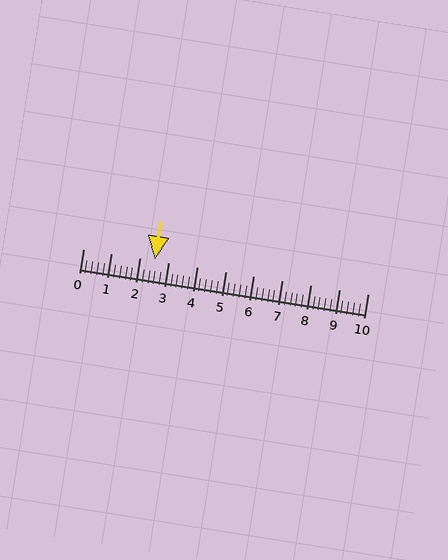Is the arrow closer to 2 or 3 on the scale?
The arrow is closer to 3.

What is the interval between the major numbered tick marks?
The major tick marks are spaced 1 units apart.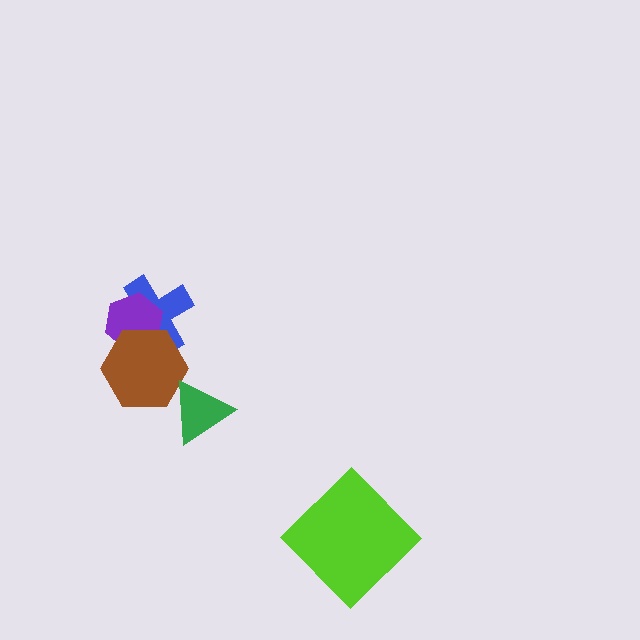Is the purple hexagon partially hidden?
Yes, it is partially covered by another shape.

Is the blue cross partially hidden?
Yes, it is partially covered by another shape.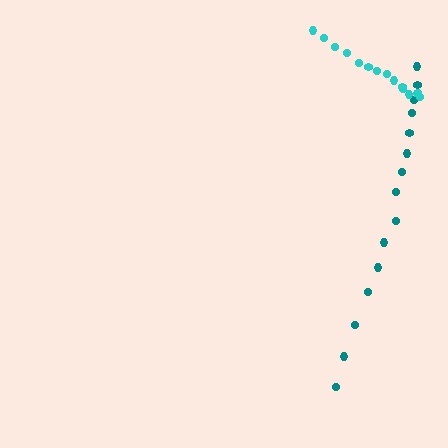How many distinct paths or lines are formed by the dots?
There are 2 distinct paths.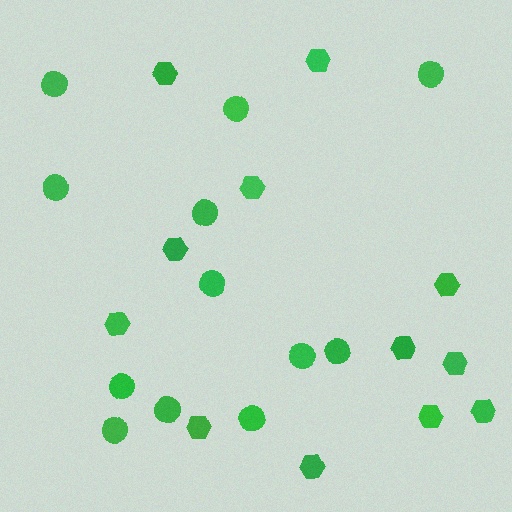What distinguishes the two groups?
There are 2 groups: one group of hexagons (12) and one group of circles (12).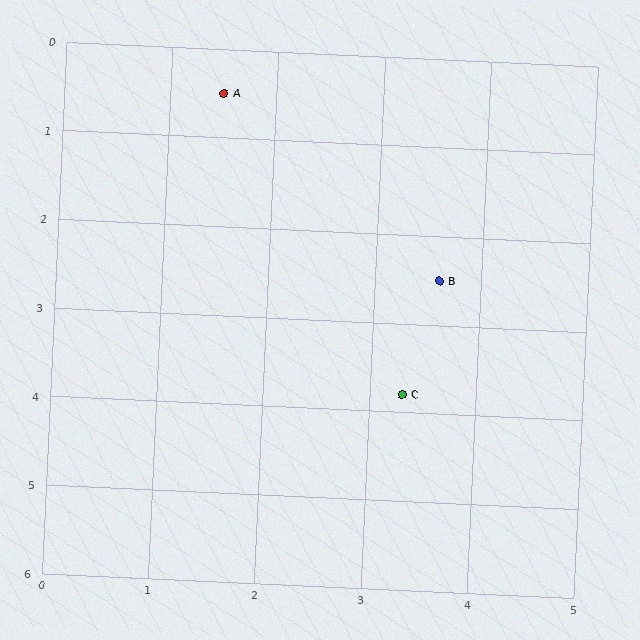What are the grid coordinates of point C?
Point C is at approximately (3.3, 3.8).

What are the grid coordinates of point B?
Point B is at approximately (3.6, 2.5).